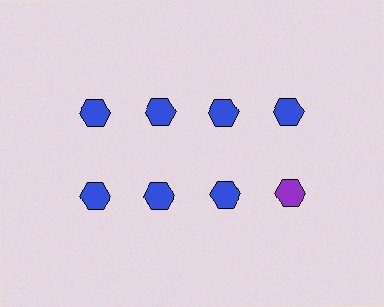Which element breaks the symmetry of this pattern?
The purple hexagon in the second row, second from right column breaks the symmetry. All other shapes are blue hexagons.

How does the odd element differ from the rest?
It has a different color: purple instead of blue.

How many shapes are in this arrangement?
There are 8 shapes arranged in a grid pattern.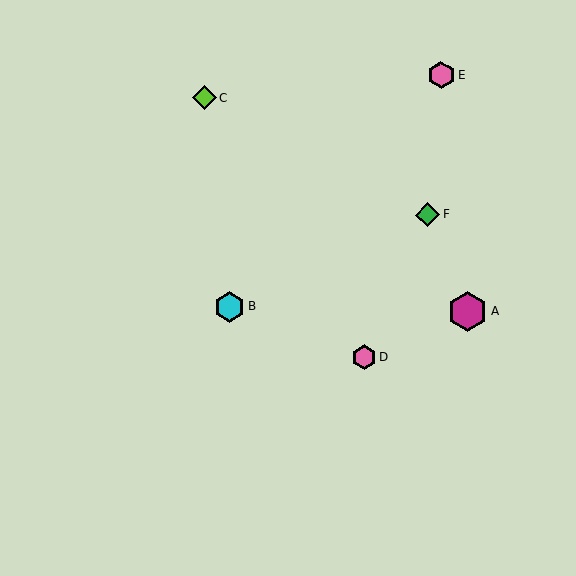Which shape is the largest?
The magenta hexagon (labeled A) is the largest.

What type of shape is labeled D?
Shape D is a pink hexagon.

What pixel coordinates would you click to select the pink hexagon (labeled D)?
Click at (364, 357) to select the pink hexagon D.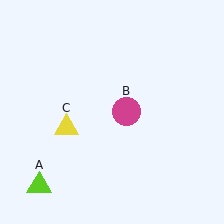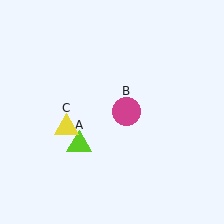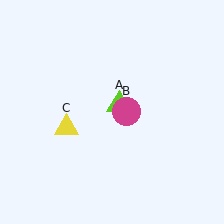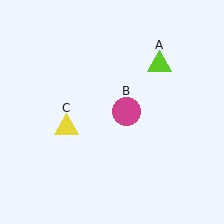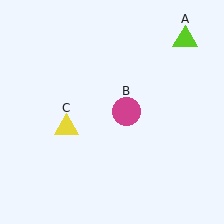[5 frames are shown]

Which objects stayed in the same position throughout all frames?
Magenta circle (object B) and yellow triangle (object C) remained stationary.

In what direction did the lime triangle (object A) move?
The lime triangle (object A) moved up and to the right.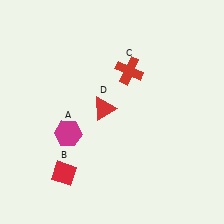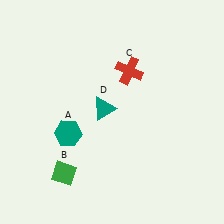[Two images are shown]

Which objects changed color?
A changed from magenta to teal. B changed from red to green. D changed from red to teal.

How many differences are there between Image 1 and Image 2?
There are 3 differences between the two images.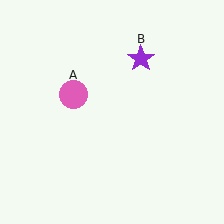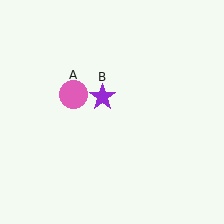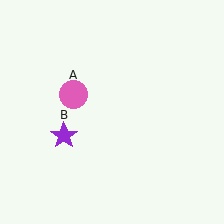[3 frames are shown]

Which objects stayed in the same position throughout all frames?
Pink circle (object A) remained stationary.